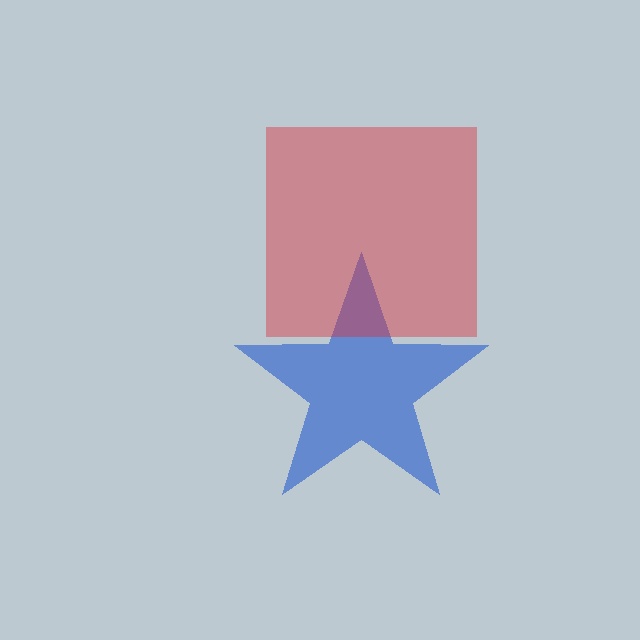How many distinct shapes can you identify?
There are 2 distinct shapes: a blue star, a red square.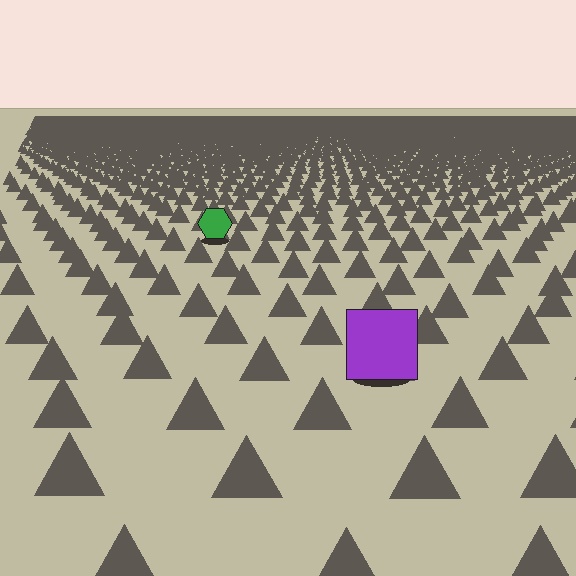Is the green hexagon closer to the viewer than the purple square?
No. The purple square is closer — you can tell from the texture gradient: the ground texture is coarser near it.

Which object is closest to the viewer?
The purple square is closest. The texture marks near it are larger and more spread out.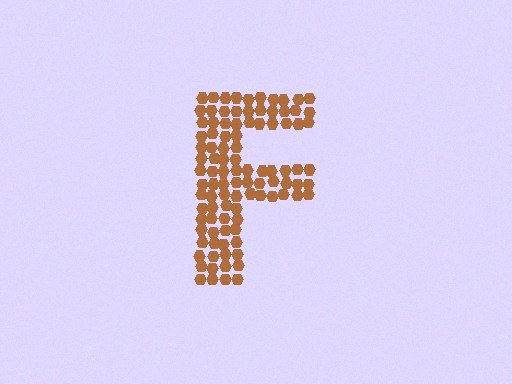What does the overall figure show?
The overall figure shows the letter F.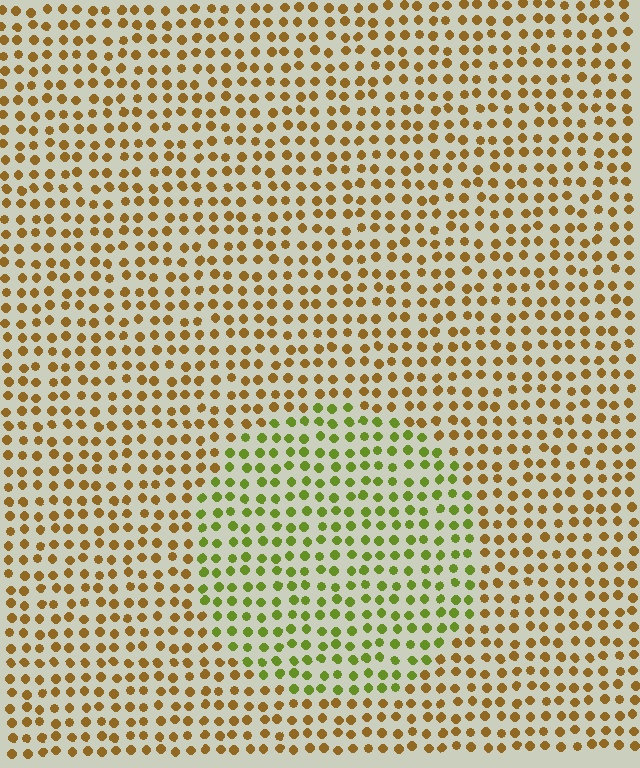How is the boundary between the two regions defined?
The boundary is defined purely by a slight shift in hue (about 47 degrees). Spacing, size, and orientation are identical on both sides.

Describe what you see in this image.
The image is filled with small brown elements in a uniform arrangement. A circle-shaped region is visible where the elements are tinted to a slightly different hue, forming a subtle color boundary.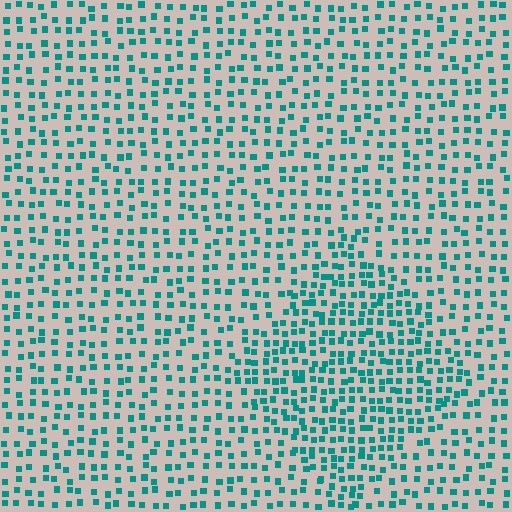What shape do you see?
I see a diamond.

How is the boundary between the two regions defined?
The boundary is defined by a change in element density (approximately 1.7x ratio). All elements are the same color, size, and shape.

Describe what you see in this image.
The image contains small teal elements arranged at two different densities. A diamond-shaped region is visible where the elements are more densely packed than the surrounding area.